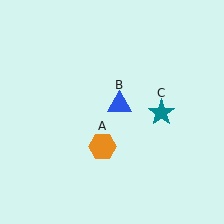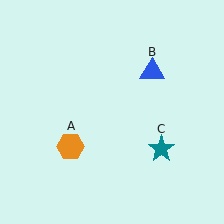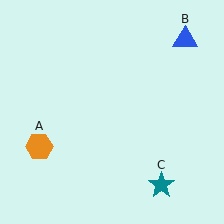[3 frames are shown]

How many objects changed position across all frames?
3 objects changed position: orange hexagon (object A), blue triangle (object B), teal star (object C).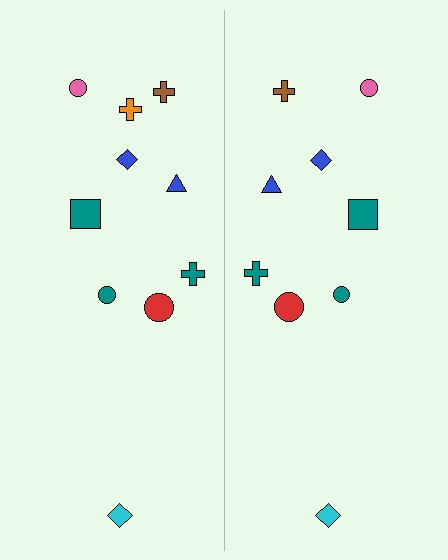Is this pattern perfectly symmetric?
No, the pattern is not perfectly symmetric. A orange cross is missing from the right side.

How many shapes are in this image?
There are 19 shapes in this image.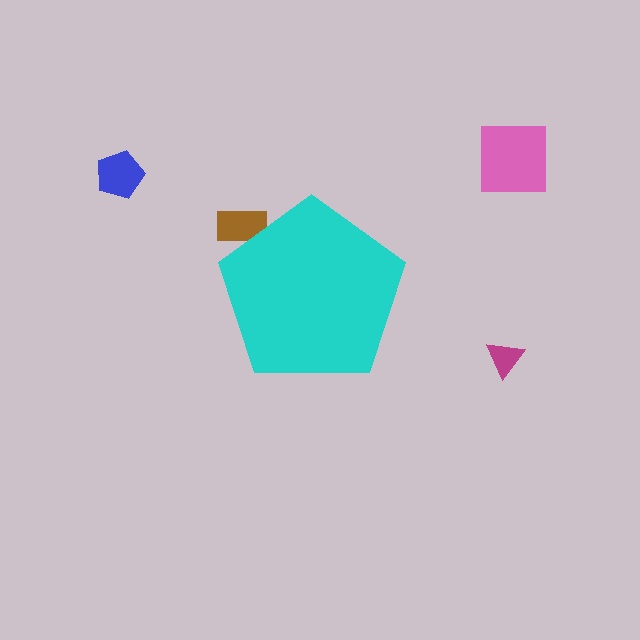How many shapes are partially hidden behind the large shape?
1 shape is partially hidden.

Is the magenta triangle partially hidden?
No, the magenta triangle is fully visible.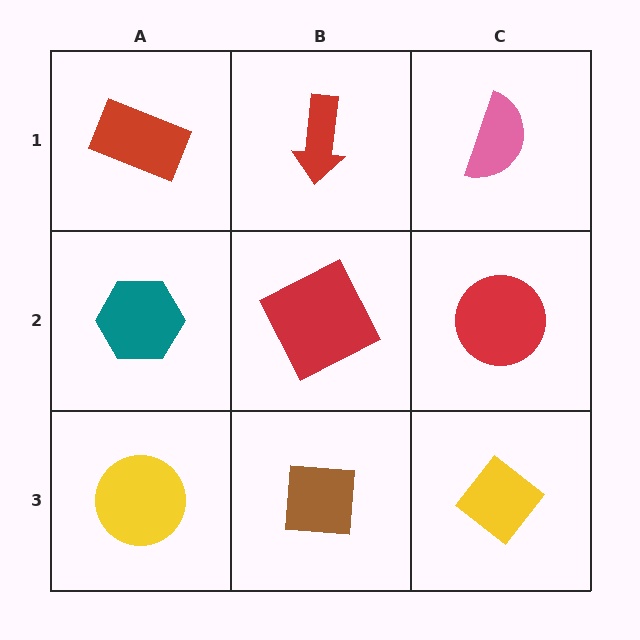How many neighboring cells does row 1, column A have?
2.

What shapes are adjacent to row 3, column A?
A teal hexagon (row 2, column A), a brown square (row 3, column B).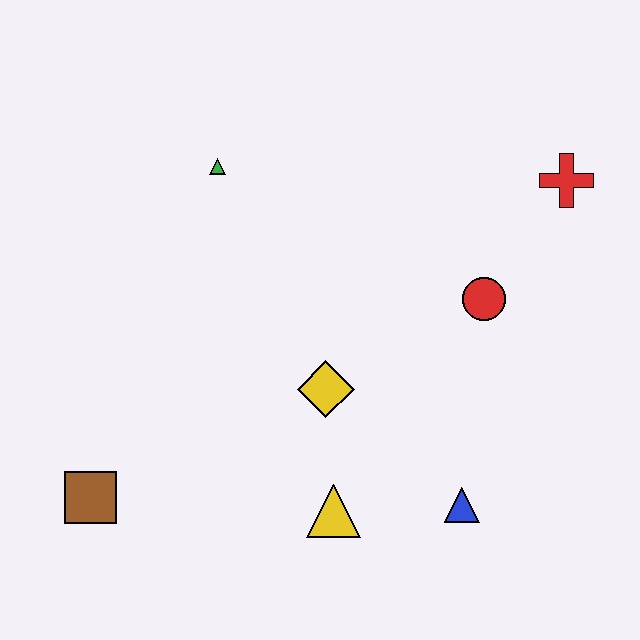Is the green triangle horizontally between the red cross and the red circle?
No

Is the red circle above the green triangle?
No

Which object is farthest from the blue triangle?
The green triangle is farthest from the blue triangle.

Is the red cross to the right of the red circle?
Yes